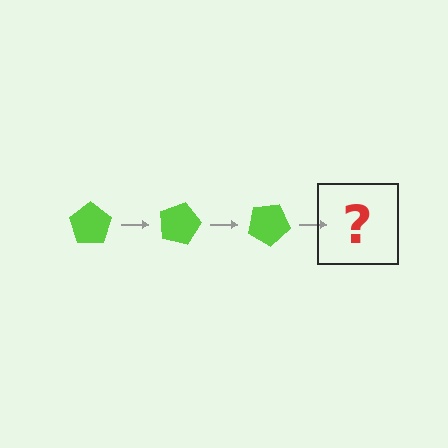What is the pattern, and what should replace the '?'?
The pattern is that the pentagon rotates 15 degrees each step. The '?' should be a lime pentagon rotated 45 degrees.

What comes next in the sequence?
The next element should be a lime pentagon rotated 45 degrees.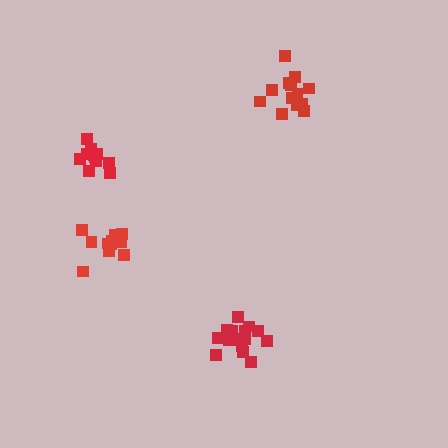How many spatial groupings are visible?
There are 4 spatial groupings.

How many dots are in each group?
Group 1: 12 dots, Group 2: 13 dots, Group 3: 11 dots, Group 4: 16 dots (52 total).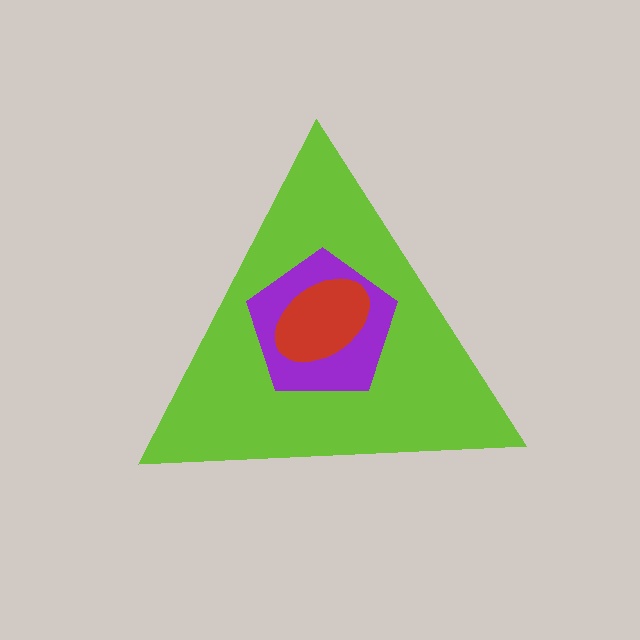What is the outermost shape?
The lime triangle.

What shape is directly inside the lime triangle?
The purple pentagon.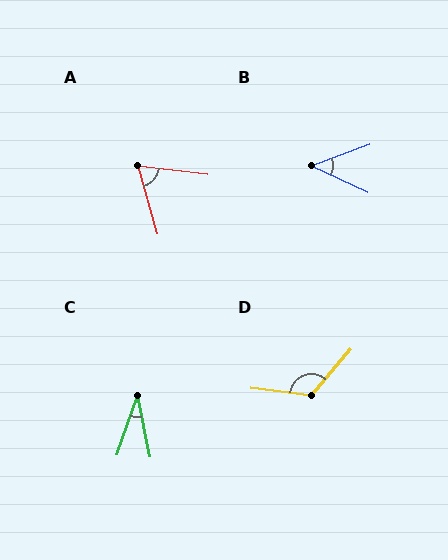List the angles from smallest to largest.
C (30°), B (46°), A (67°), D (124°).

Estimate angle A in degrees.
Approximately 67 degrees.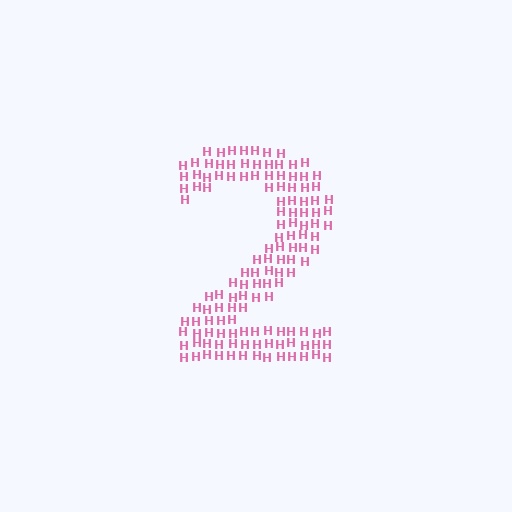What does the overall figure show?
The overall figure shows the digit 2.